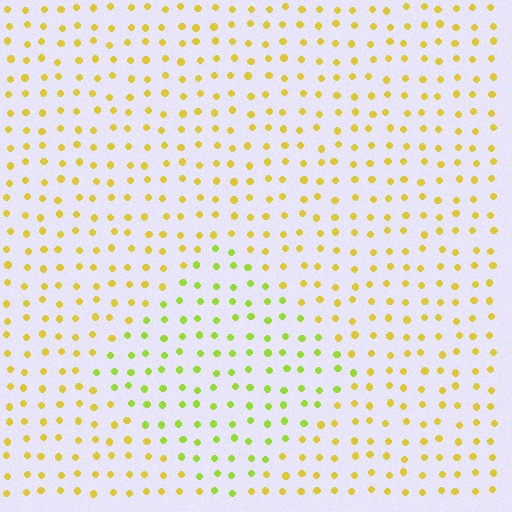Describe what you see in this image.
The image is filled with small yellow elements in a uniform arrangement. A diamond-shaped region is visible where the elements are tinted to a slightly different hue, forming a subtle color boundary.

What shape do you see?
I see a diamond.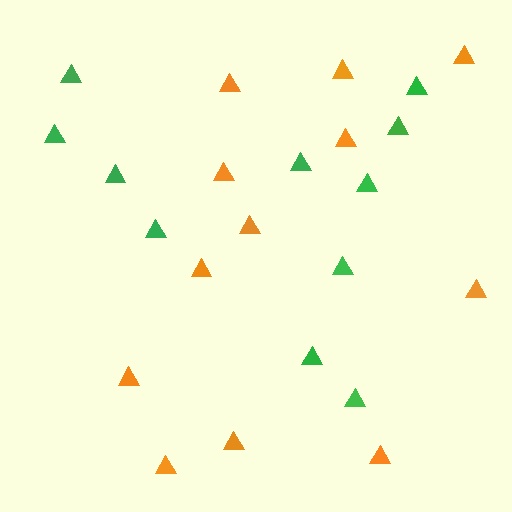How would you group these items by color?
There are 2 groups: one group of orange triangles (12) and one group of green triangles (11).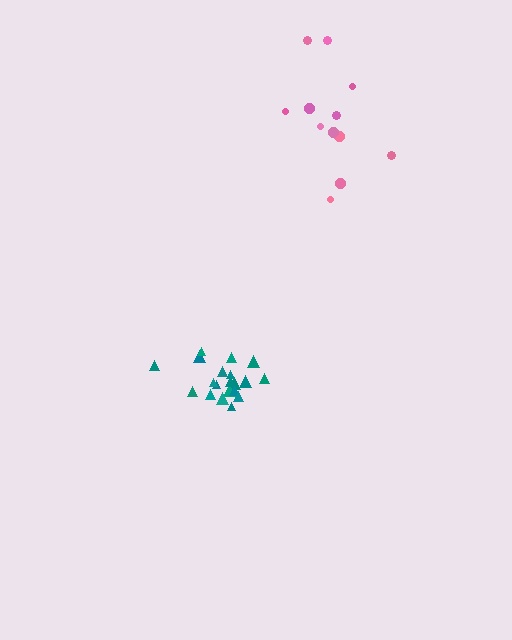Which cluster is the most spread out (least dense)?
Pink.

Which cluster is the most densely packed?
Teal.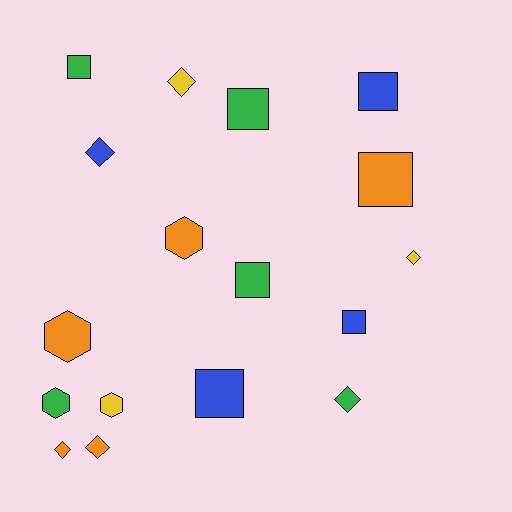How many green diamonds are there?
There is 1 green diamond.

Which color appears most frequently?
Orange, with 5 objects.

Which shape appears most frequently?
Square, with 7 objects.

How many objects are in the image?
There are 17 objects.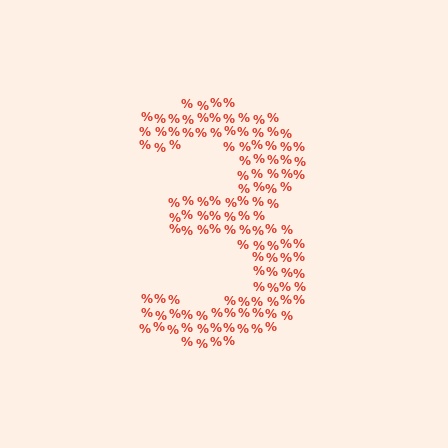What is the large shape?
The large shape is the digit 3.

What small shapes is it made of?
It is made of small percent signs.